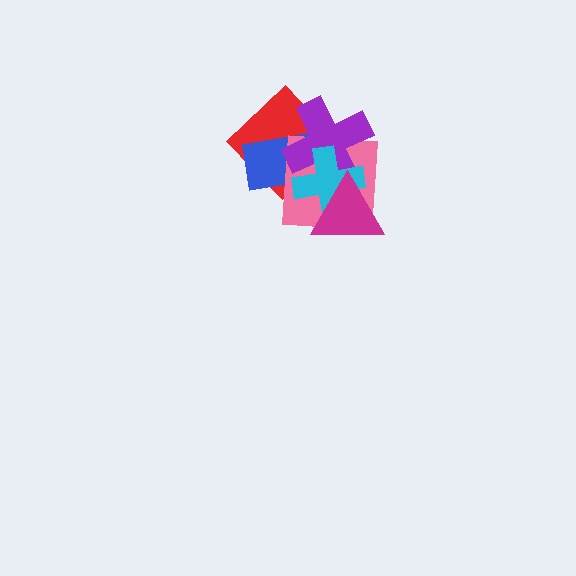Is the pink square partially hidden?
Yes, it is partially covered by another shape.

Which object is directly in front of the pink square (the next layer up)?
The purple cross is directly in front of the pink square.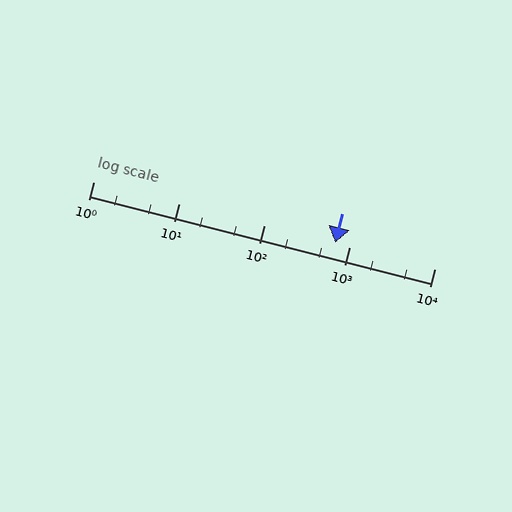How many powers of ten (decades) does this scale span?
The scale spans 4 decades, from 1 to 10000.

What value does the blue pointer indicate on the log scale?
The pointer indicates approximately 680.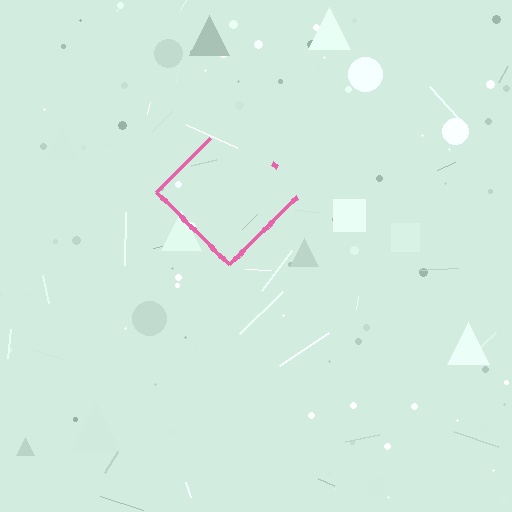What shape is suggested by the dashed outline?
The dashed outline suggests a diamond.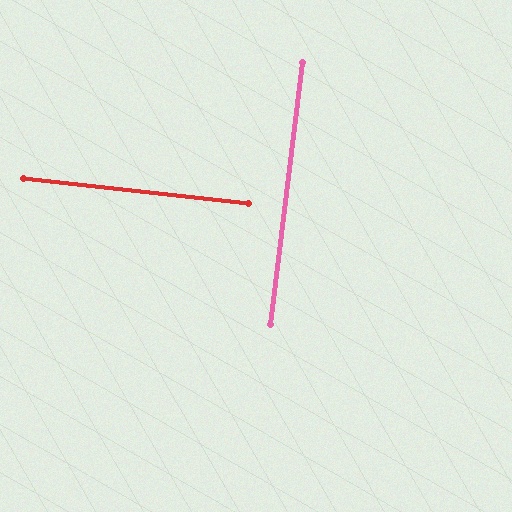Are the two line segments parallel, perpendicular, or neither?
Perpendicular — they meet at approximately 89°.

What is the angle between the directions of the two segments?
Approximately 89 degrees.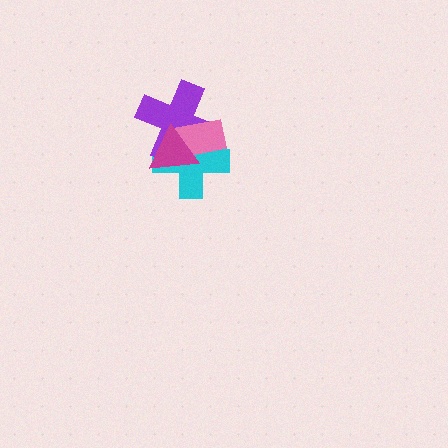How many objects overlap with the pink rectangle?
3 objects overlap with the pink rectangle.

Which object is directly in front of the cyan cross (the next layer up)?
The purple cross is directly in front of the cyan cross.